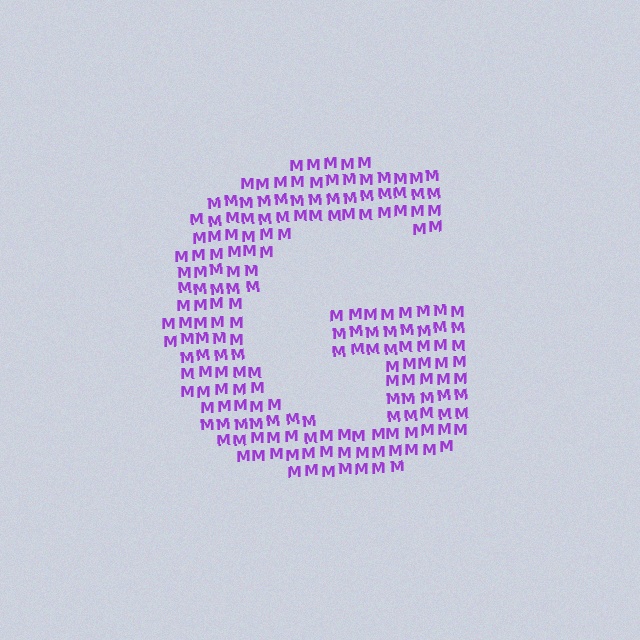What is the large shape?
The large shape is the letter G.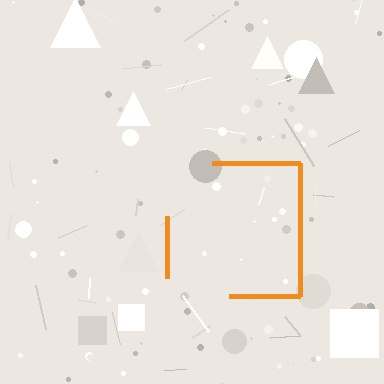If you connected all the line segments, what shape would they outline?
They would outline a square.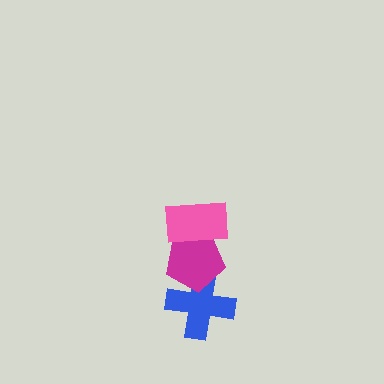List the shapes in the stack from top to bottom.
From top to bottom: the pink rectangle, the magenta pentagon, the blue cross.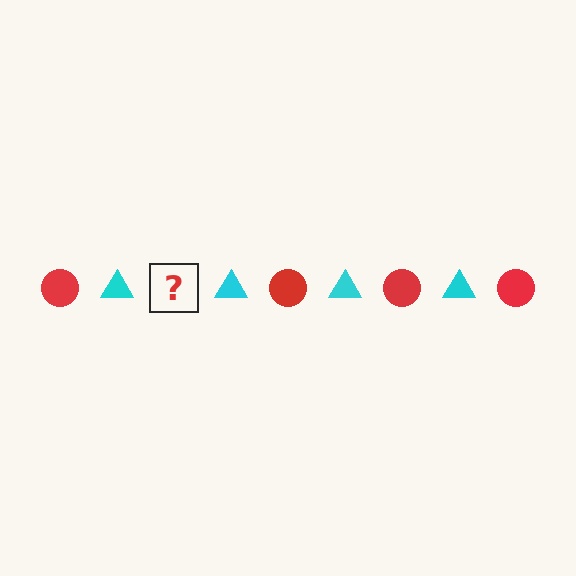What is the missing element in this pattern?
The missing element is a red circle.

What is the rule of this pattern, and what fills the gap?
The rule is that the pattern alternates between red circle and cyan triangle. The gap should be filled with a red circle.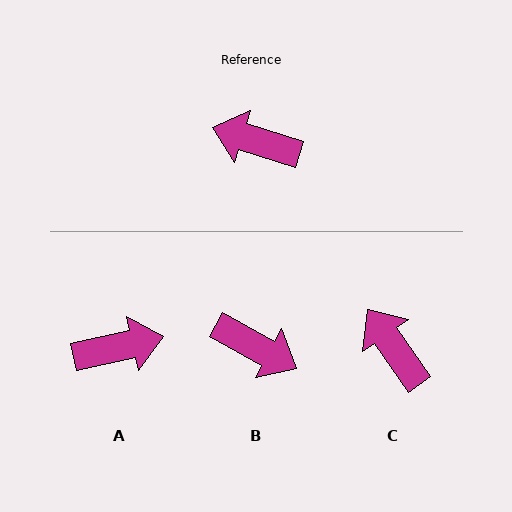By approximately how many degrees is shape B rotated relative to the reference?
Approximately 169 degrees counter-clockwise.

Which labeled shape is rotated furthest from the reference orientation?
B, about 169 degrees away.